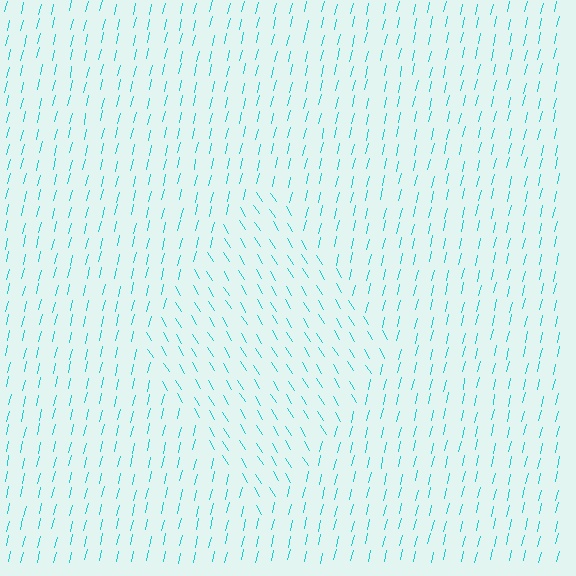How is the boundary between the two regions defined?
The boundary is defined purely by a change in line orientation (approximately 45 degrees difference). All lines are the same color and thickness.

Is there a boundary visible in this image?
Yes, there is a texture boundary formed by a change in line orientation.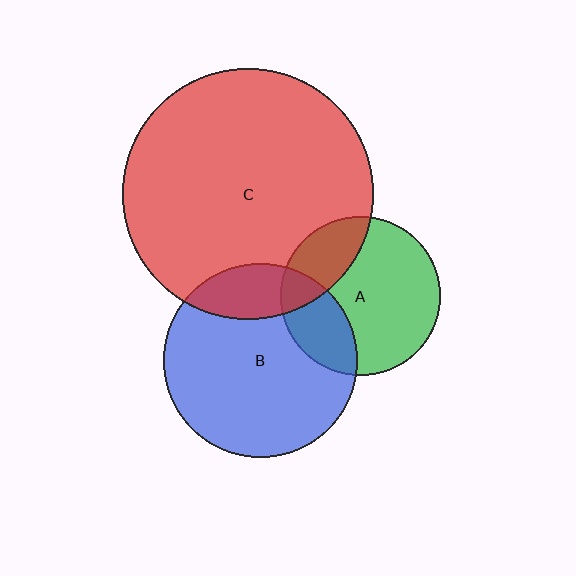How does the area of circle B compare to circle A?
Approximately 1.5 times.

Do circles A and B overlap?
Yes.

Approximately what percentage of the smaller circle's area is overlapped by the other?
Approximately 25%.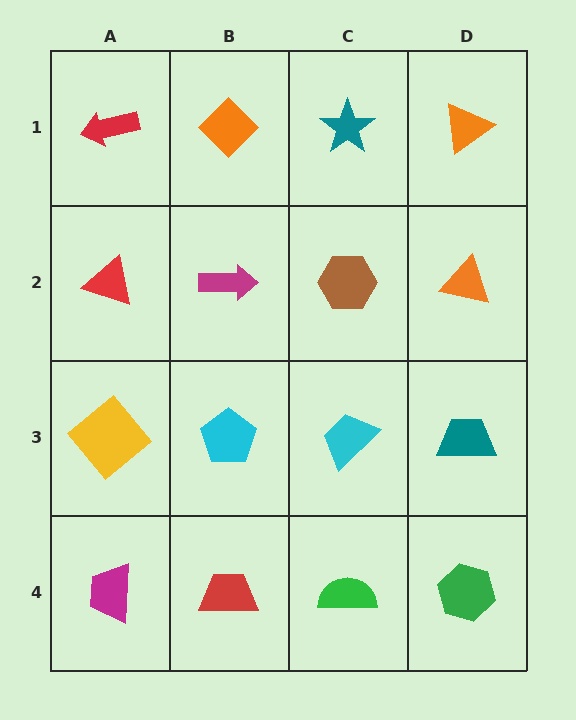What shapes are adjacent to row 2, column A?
A red arrow (row 1, column A), a yellow diamond (row 3, column A), a magenta arrow (row 2, column B).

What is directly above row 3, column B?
A magenta arrow.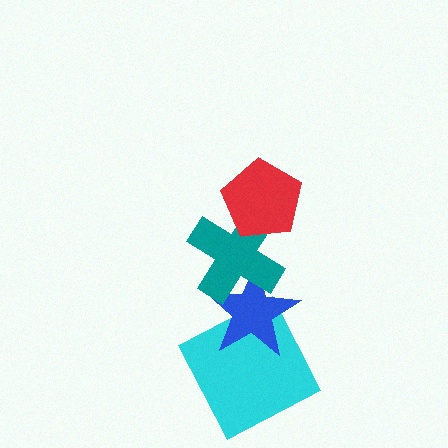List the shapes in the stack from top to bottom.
From top to bottom: the red pentagon, the teal cross, the blue star, the cyan square.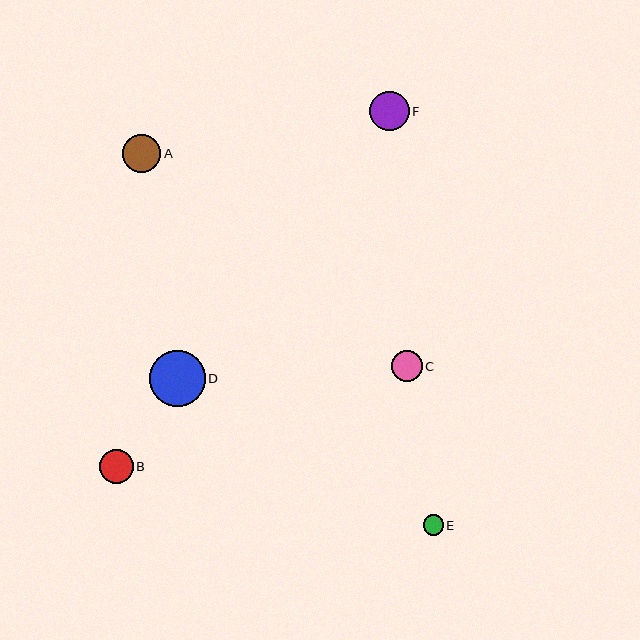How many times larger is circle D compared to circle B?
Circle D is approximately 1.7 times the size of circle B.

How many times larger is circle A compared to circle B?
Circle A is approximately 1.1 times the size of circle B.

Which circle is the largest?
Circle D is the largest with a size of approximately 56 pixels.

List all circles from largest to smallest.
From largest to smallest: D, F, A, B, C, E.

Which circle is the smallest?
Circle E is the smallest with a size of approximately 20 pixels.